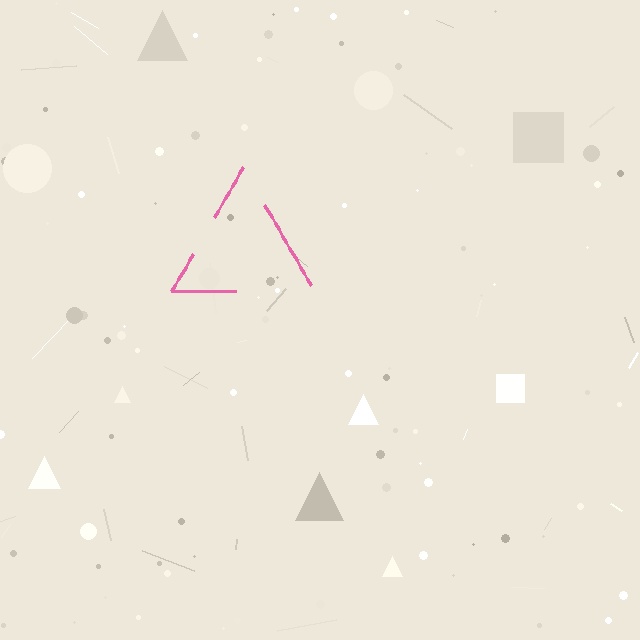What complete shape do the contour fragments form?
The contour fragments form a triangle.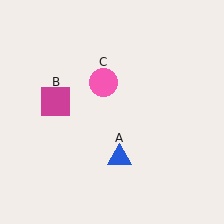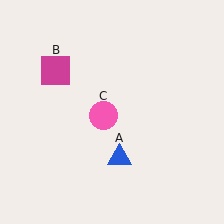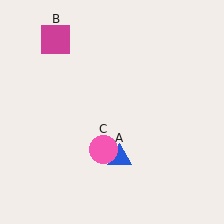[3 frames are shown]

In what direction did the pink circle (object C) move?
The pink circle (object C) moved down.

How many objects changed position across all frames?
2 objects changed position: magenta square (object B), pink circle (object C).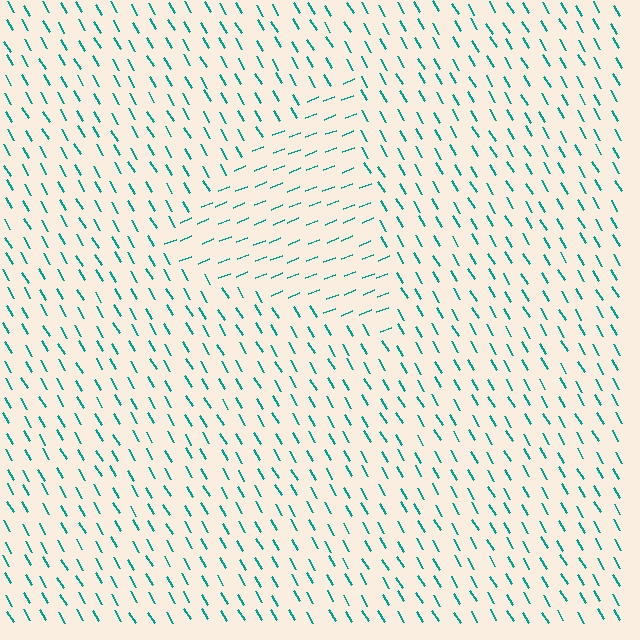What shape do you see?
I see a triangle.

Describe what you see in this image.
The image is filled with small teal line segments. A triangle region in the image has lines oriented differently from the surrounding lines, creating a visible texture boundary.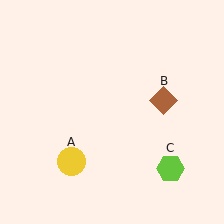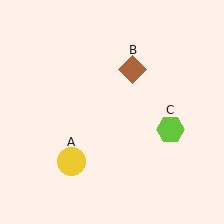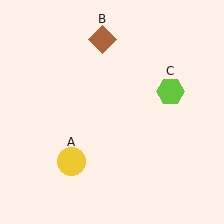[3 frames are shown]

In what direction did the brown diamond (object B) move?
The brown diamond (object B) moved up and to the left.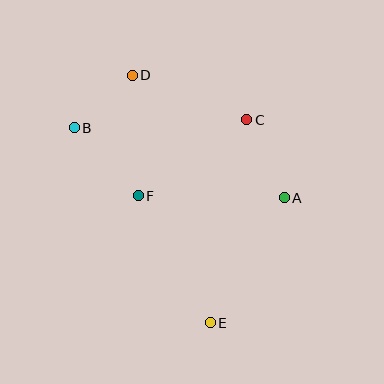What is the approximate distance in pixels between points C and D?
The distance between C and D is approximately 123 pixels.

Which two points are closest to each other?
Points B and D are closest to each other.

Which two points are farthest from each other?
Points D and E are farthest from each other.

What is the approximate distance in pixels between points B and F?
The distance between B and F is approximately 93 pixels.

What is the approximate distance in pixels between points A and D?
The distance between A and D is approximately 195 pixels.